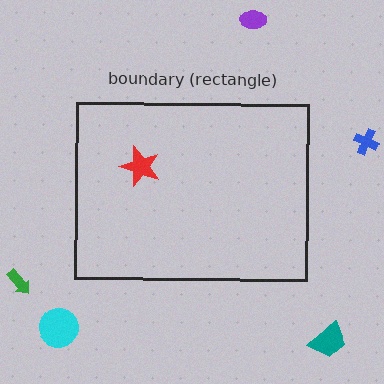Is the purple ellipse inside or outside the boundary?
Outside.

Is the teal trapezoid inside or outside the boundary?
Outside.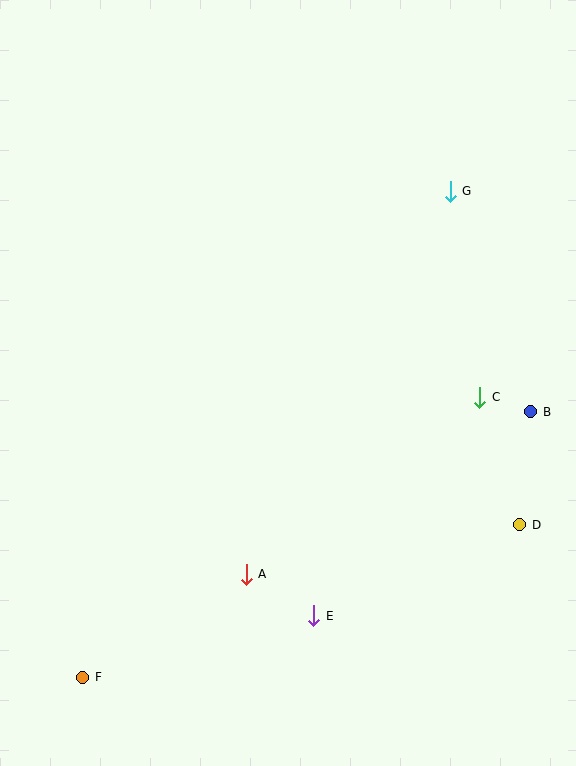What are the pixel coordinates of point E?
Point E is at (314, 616).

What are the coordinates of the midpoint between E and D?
The midpoint between E and D is at (417, 570).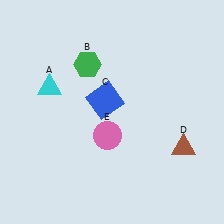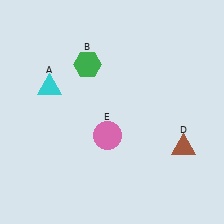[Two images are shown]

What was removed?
The blue square (C) was removed in Image 2.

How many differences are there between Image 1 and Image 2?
There is 1 difference between the two images.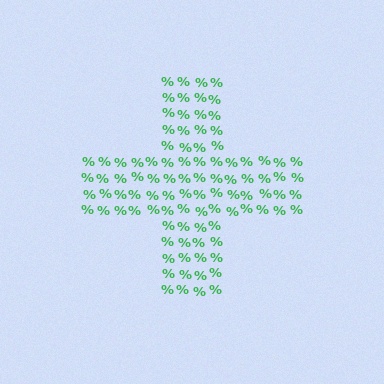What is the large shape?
The large shape is a cross.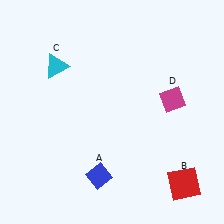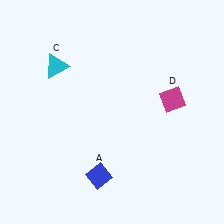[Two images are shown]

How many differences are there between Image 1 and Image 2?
There is 1 difference between the two images.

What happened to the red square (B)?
The red square (B) was removed in Image 2. It was in the bottom-right area of Image 1.